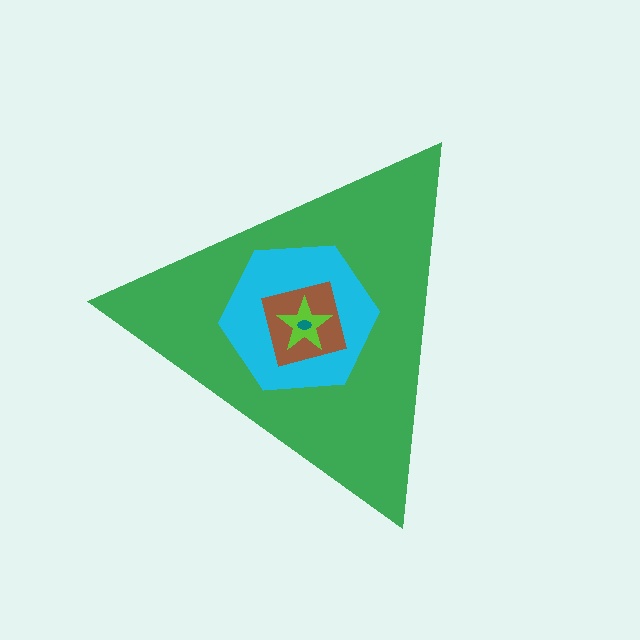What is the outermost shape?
The green triangle.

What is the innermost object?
The teal ellipse.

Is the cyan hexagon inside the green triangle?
Yes.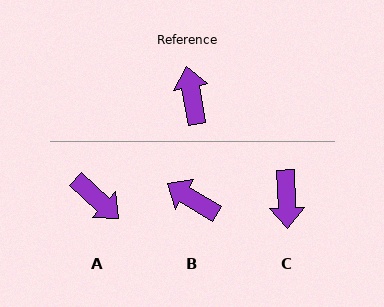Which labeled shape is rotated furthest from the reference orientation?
C, about 171 degrees away.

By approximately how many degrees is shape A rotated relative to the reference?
Approximately 143 degrees clockwise.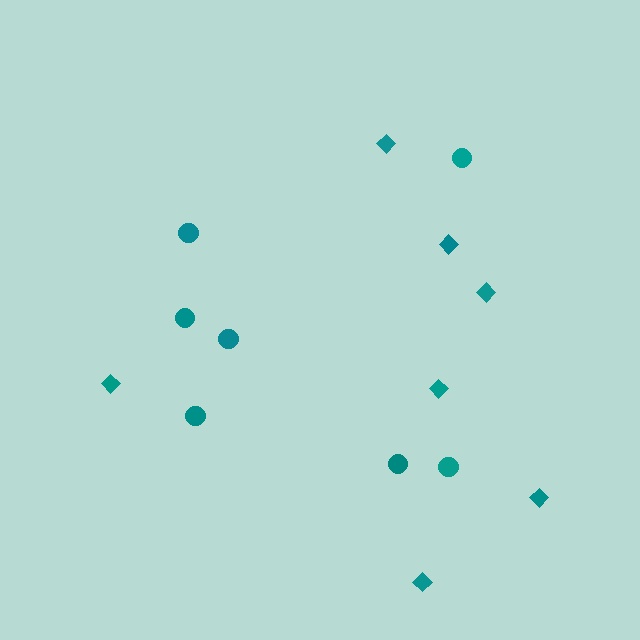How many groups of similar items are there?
There are 2 groups: one group of diamonds (7) and one group of circles (7).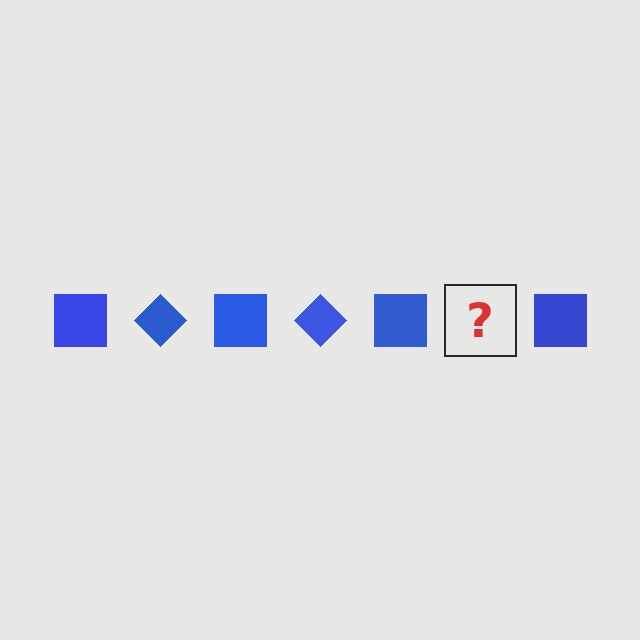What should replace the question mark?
The question mark should be replaced with a blue diamond.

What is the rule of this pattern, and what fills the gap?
The rule is that the pattern cycles through square, diamond shapes in blue. The gap should be filled with a blue diamond.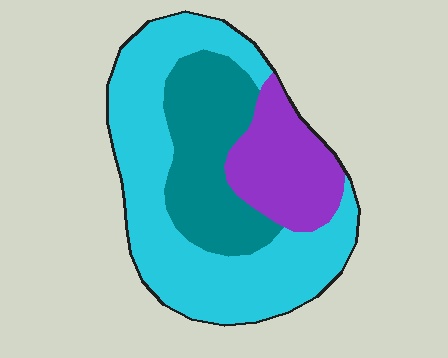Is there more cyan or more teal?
Cyan.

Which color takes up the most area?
Cyan, at roughly 55%.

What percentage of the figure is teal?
Teal takes up between a quarter and a half of the figure.